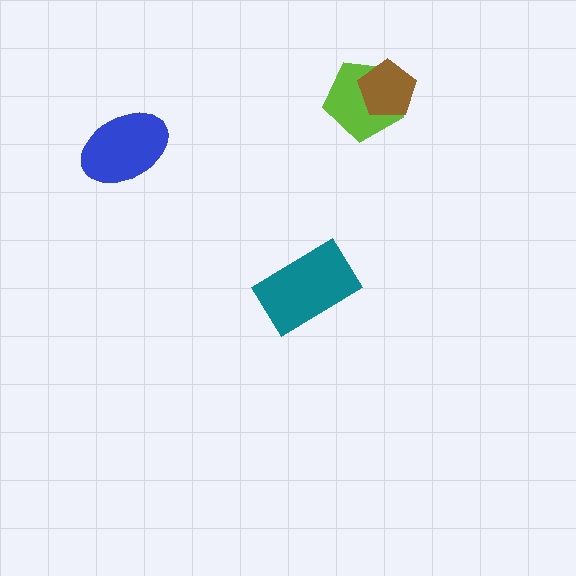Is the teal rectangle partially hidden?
No, no other shape covers it.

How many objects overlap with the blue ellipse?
0 objects overlap with the blue ellipse.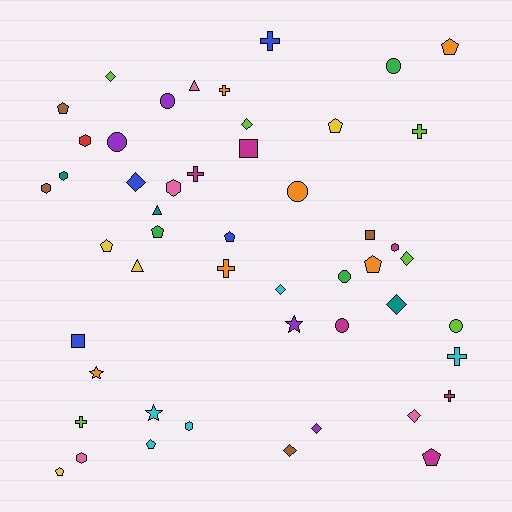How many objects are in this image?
There are 50 objects.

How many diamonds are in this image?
There are 9 diamonds.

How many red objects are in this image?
There is 1 red object.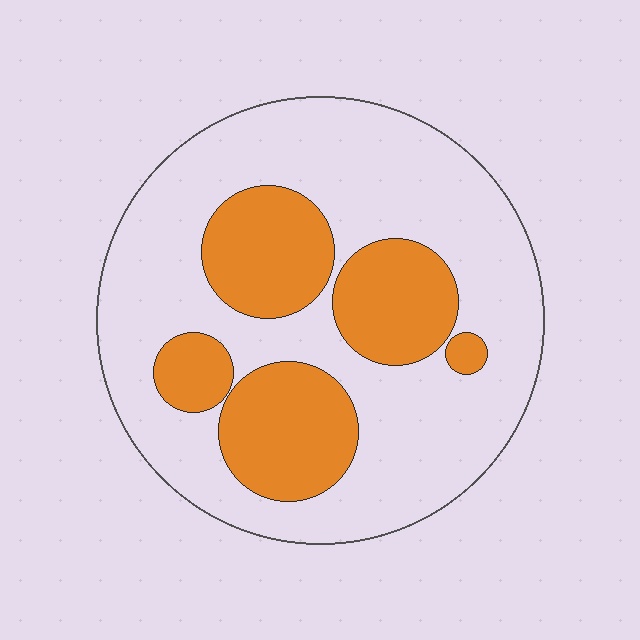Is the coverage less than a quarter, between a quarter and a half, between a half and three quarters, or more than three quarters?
Between a quarter and a half.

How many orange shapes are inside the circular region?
5.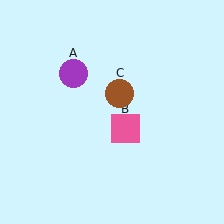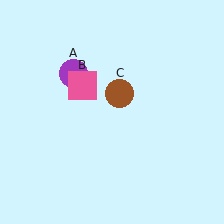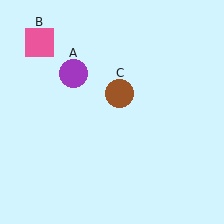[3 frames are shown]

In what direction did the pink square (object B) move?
The pink square (object B) moved up and to the left.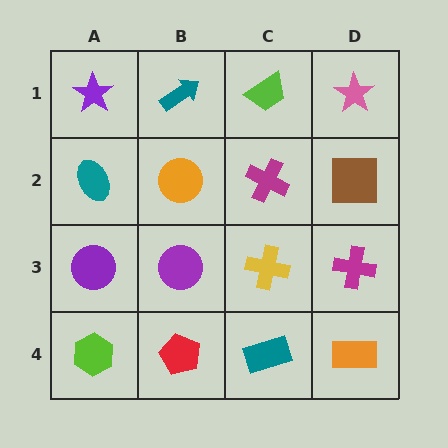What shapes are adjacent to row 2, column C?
A lime trapezoid (row 1, column C), a yellow cross (row 3, column C), an orange circle (row 2, column B), a brown square (row 2, column D).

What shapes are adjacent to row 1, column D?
A brown square (row 2, column D), a lime trapezoid (row 1, column C).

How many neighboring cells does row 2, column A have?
3.